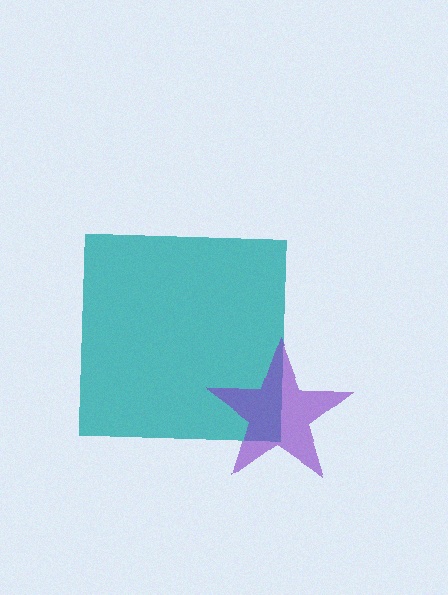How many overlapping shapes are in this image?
There are 2 overlapping shapes in the image.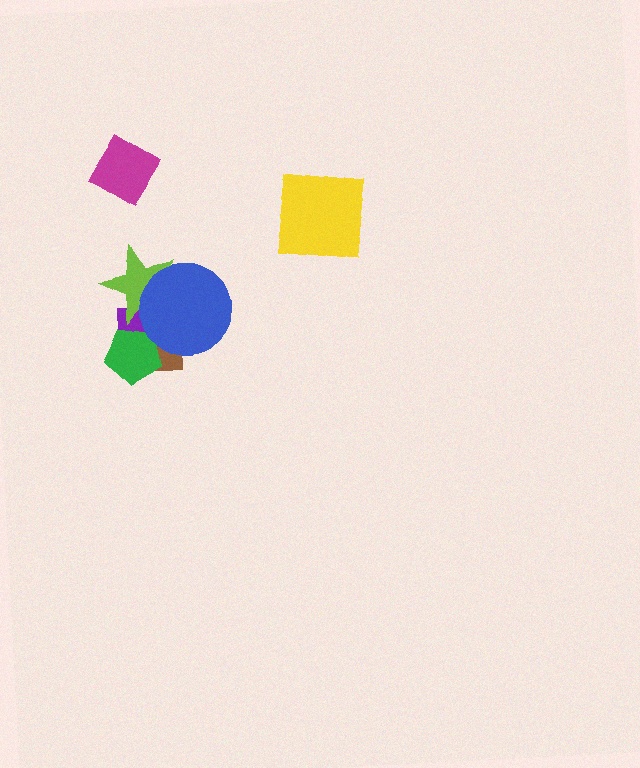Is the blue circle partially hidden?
No, no other shape covers it.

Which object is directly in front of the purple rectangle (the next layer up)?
The green pentagon is directly in front of the purple rectangle.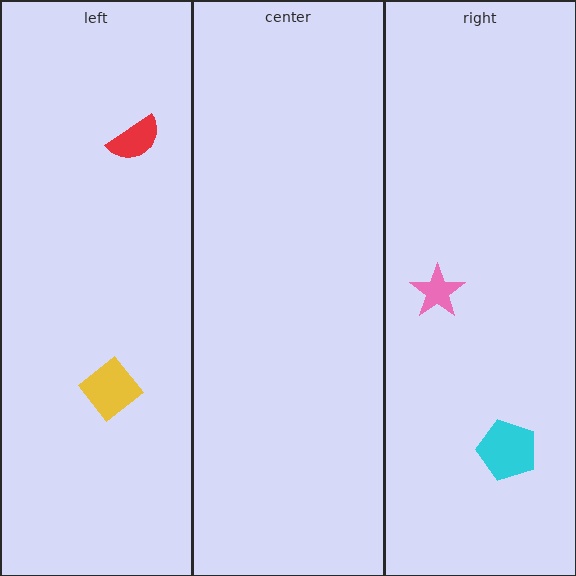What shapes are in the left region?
The yellow diamond, the red semicircle.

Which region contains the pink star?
The right region.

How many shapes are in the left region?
2.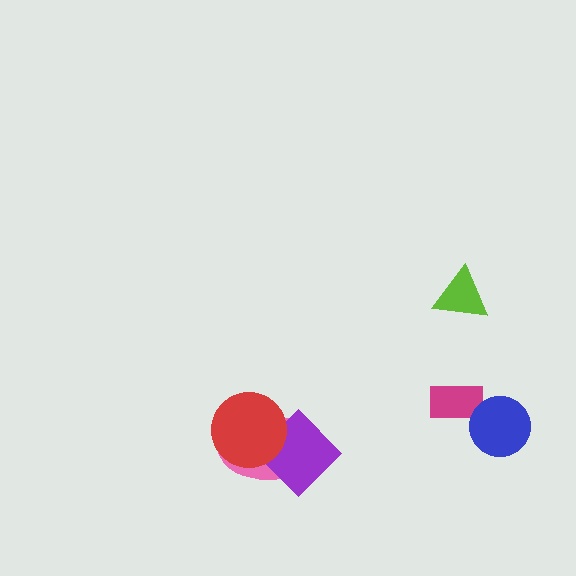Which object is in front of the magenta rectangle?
The blue circle is in front of the magenta rectangle.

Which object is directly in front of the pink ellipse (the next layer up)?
The purple diamond is directly in front of the pink ellipse.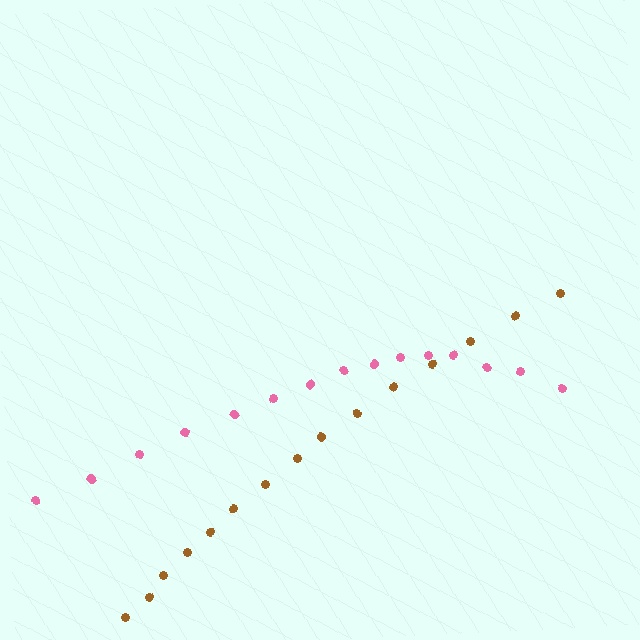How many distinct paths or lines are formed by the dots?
There are 2 distinct paths.